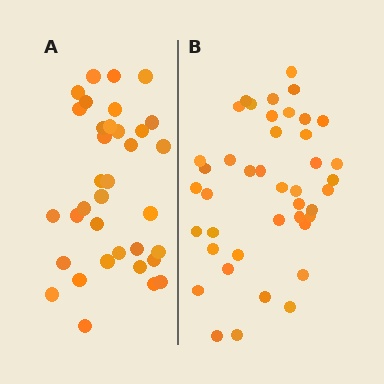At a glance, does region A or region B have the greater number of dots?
Region B (the right region) has more dots.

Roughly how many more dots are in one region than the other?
Region B has roughly 8 or so more dots than region A.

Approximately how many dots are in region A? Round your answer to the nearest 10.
About 40 dots. (The exact count is 35, which rounds to 40.)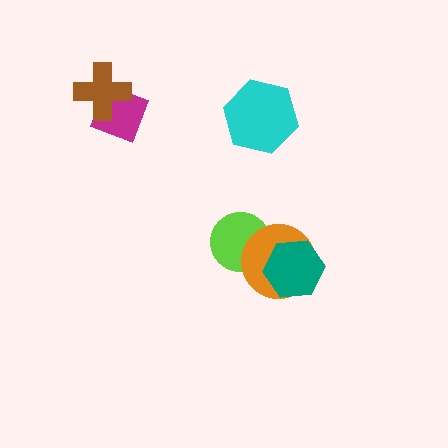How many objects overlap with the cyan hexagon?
0 objects overlap with the cyan hexagon.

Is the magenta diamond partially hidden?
Yes, it is partially covered by another shape.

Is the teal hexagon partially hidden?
No, no other shape covers it.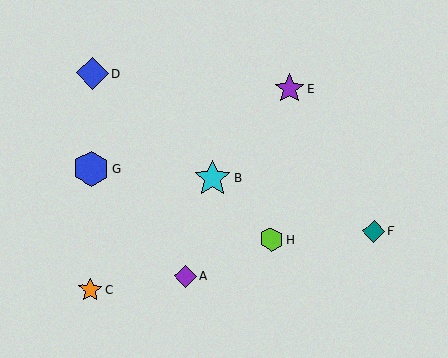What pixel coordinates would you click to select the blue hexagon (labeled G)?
Click at (91, 169) to select the blue hexagon G.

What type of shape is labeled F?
Shape F is a teal diamond.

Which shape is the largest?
The cyan star (labeled B) is the largest.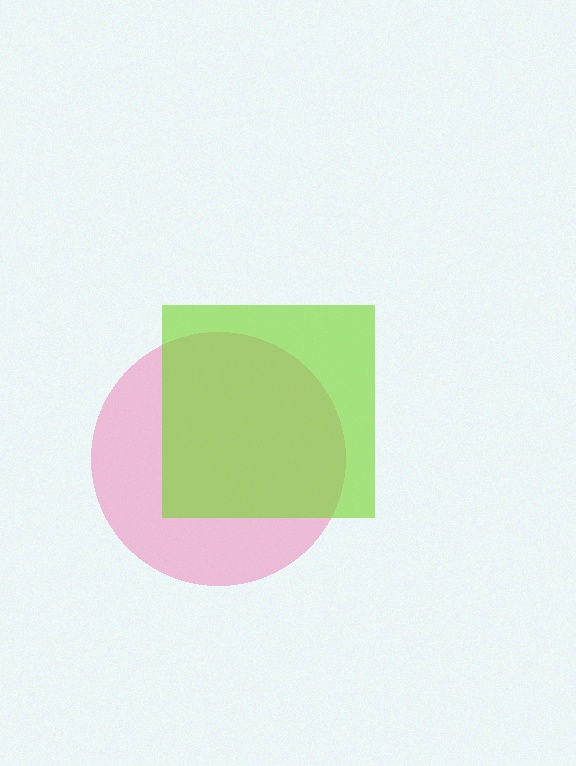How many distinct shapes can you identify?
There are 2 distinct shapes: a pink circle, a lime square.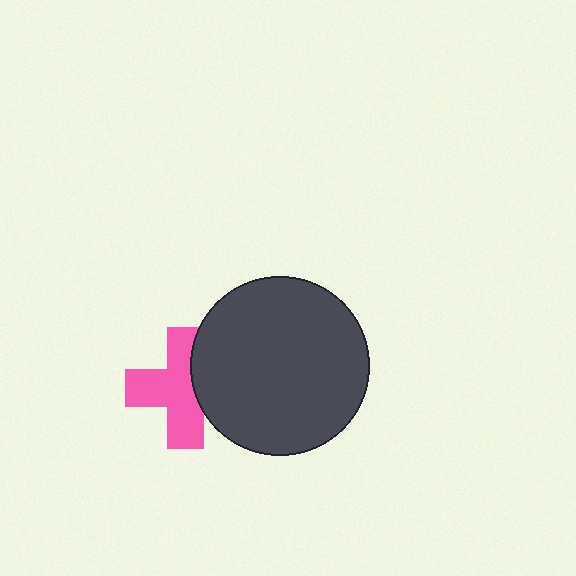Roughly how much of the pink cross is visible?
Most of it is visible (roughly 67%).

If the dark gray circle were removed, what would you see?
You would see the complete pink cross.